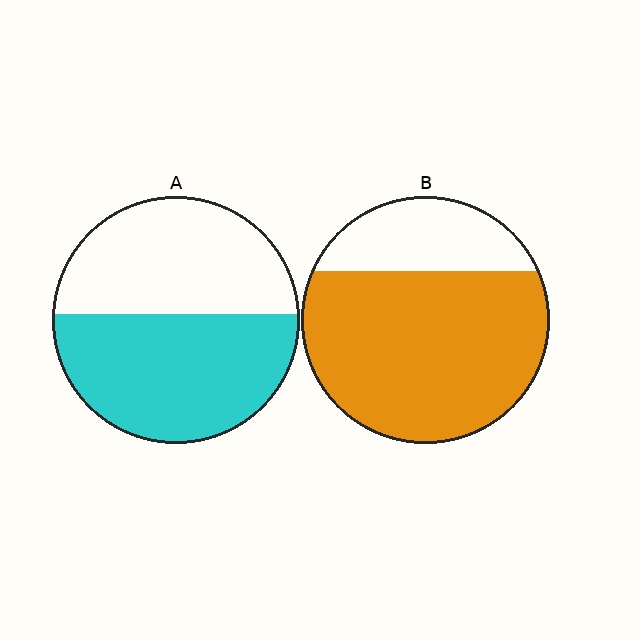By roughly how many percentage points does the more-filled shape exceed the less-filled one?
By roughly 20 percentage points (B over A).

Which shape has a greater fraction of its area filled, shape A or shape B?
Shape B.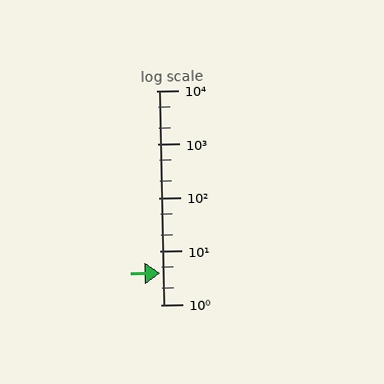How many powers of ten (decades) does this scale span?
The scale spans 4 decades, from 1 to 10000.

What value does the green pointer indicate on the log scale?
The pointer indicates approximately 3.8.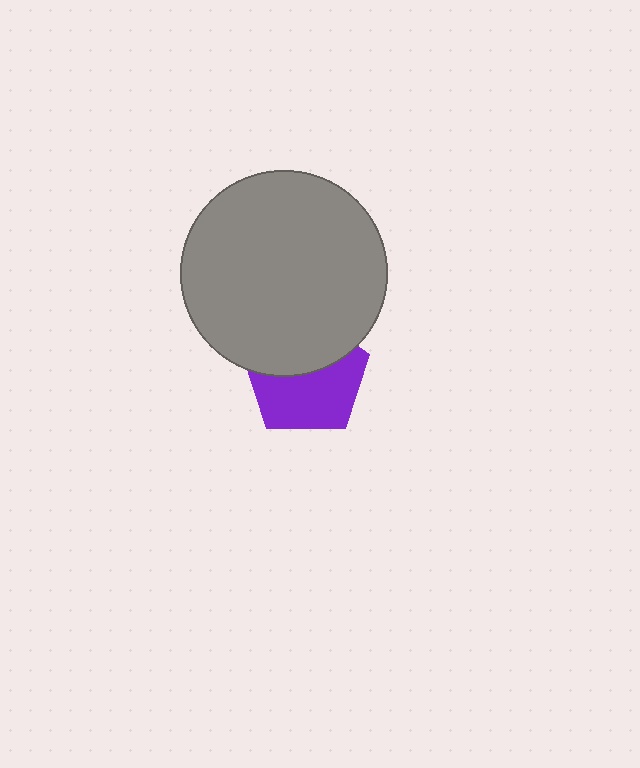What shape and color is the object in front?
The object in front is a gray circle.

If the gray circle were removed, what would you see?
You would see the complete purple pentagon.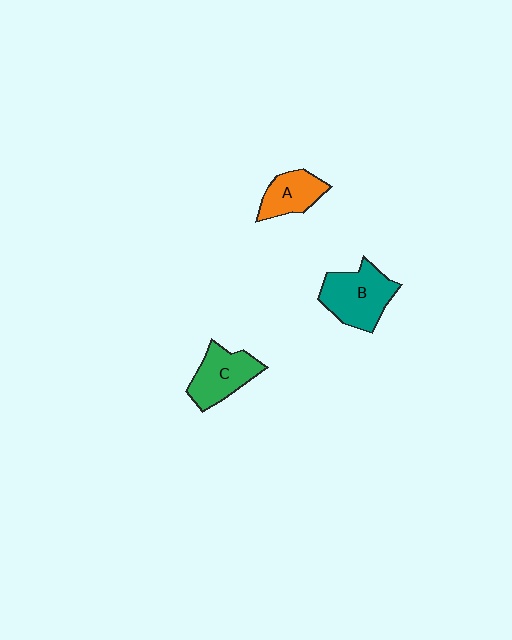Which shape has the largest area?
Shape B (teal).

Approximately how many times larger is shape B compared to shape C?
Approximately 1.2 times.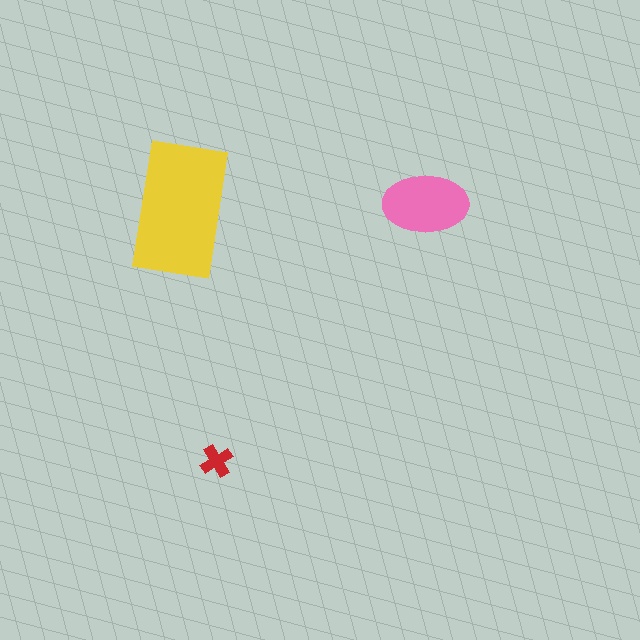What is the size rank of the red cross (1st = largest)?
3rd.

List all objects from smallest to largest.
The red cross, the pink ellipse, the yellow rectangle.